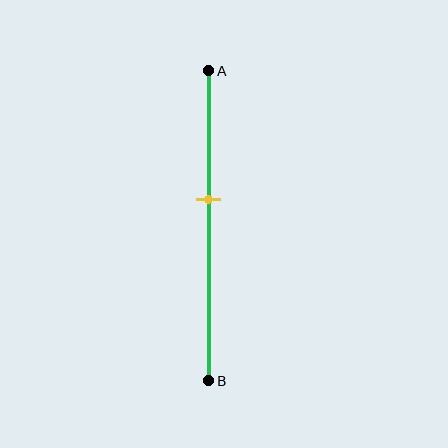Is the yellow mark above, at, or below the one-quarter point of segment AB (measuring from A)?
The yellow mark is below the one-quarter point of segment AB.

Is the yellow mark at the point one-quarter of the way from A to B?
No, the mark is at about 40% from A, not at the 25% one-quarter point.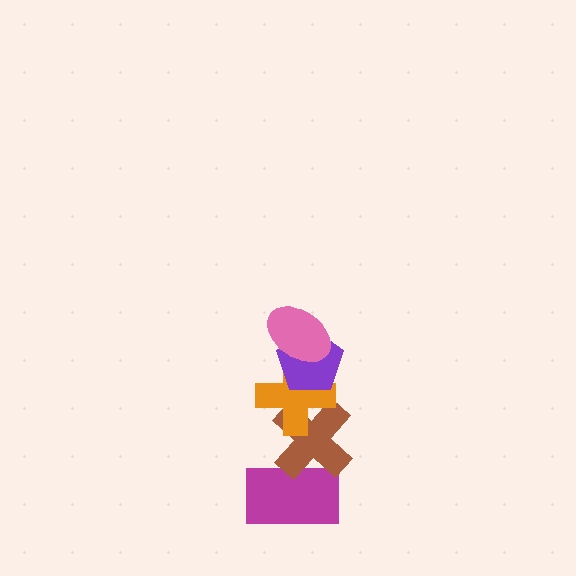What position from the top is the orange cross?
The orange cross is 3rd from the top.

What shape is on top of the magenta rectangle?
The brown cross is on top of the magenta rectangle.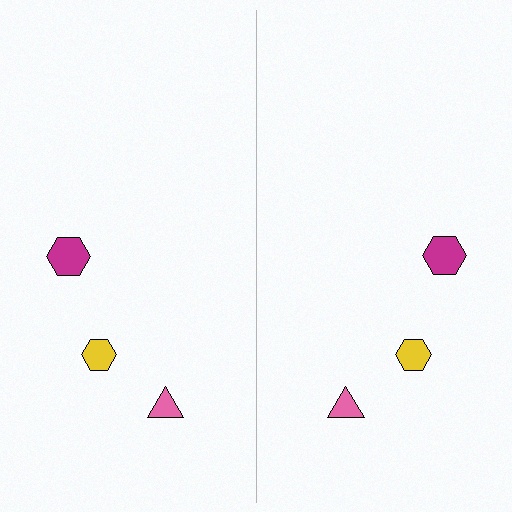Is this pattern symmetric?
Yes, this pattern has bilateral (reflection) symmetry.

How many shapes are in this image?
There are 6 shapes in this image.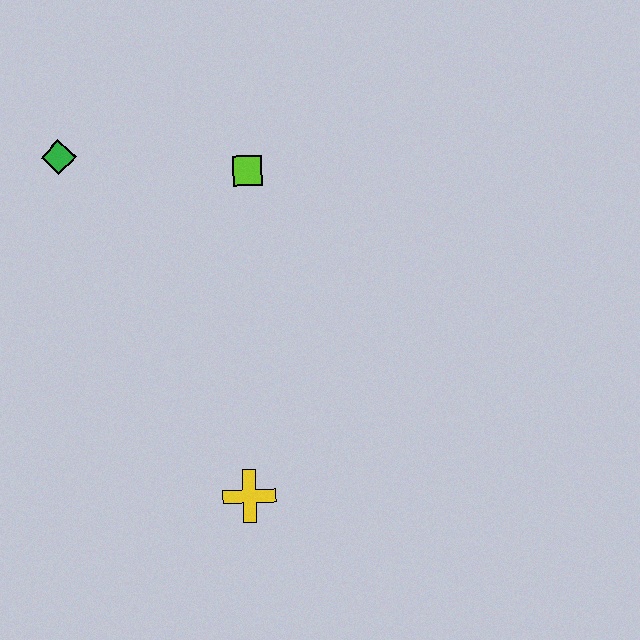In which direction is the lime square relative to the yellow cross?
The lime square is above the yellow cross.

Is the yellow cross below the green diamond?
Yes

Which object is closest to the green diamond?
The lime square is closest to the green diamond.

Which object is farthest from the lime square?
The yellow cross is farthest from the lime square.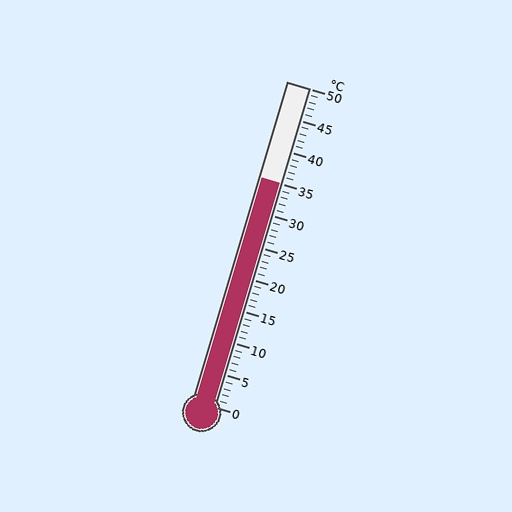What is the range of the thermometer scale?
The thermometer scale ranges from 0°C to 50°C.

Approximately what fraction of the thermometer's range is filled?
The thermometer is filled to approximately 70% of its range.